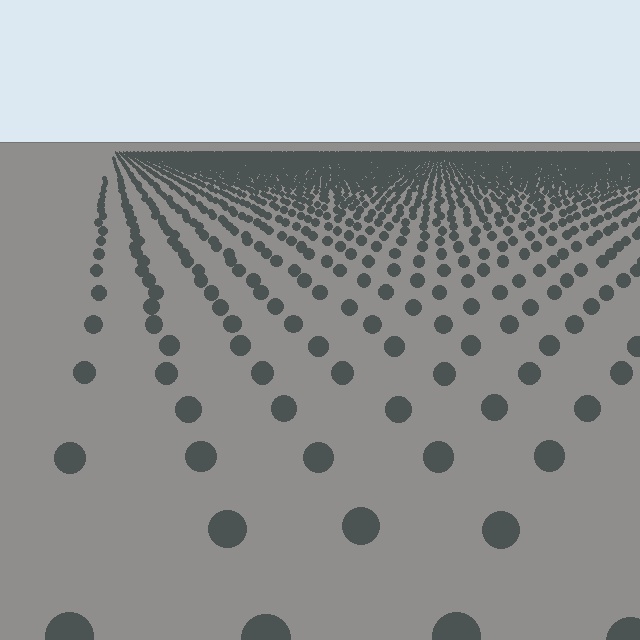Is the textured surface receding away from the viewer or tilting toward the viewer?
The surface is receding away from the viewer. Texture elements get smaller and denser toward the top.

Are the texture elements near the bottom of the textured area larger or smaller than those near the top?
Larger. Near the bottom, elements are closer to the viewer and appear at a bigger on-screen size.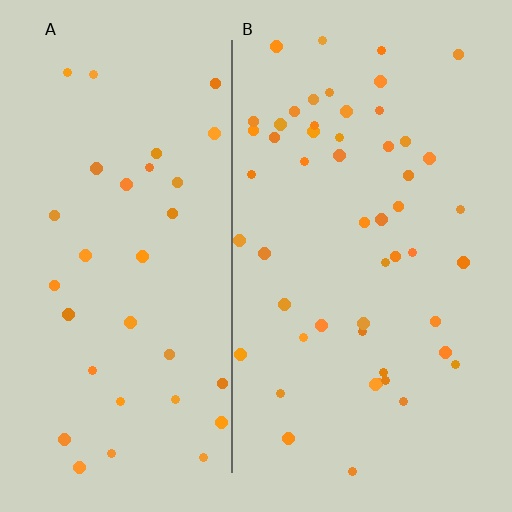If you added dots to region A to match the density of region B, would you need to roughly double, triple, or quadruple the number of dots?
Approximately double.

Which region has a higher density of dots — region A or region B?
B (the right).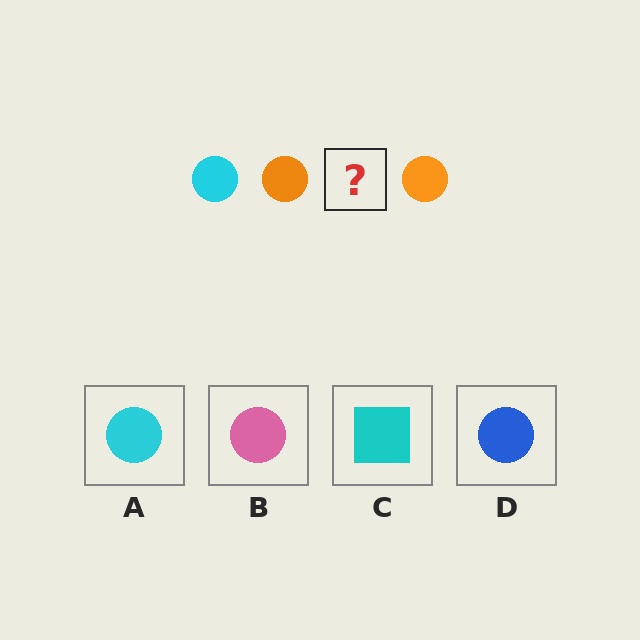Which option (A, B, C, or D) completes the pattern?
A.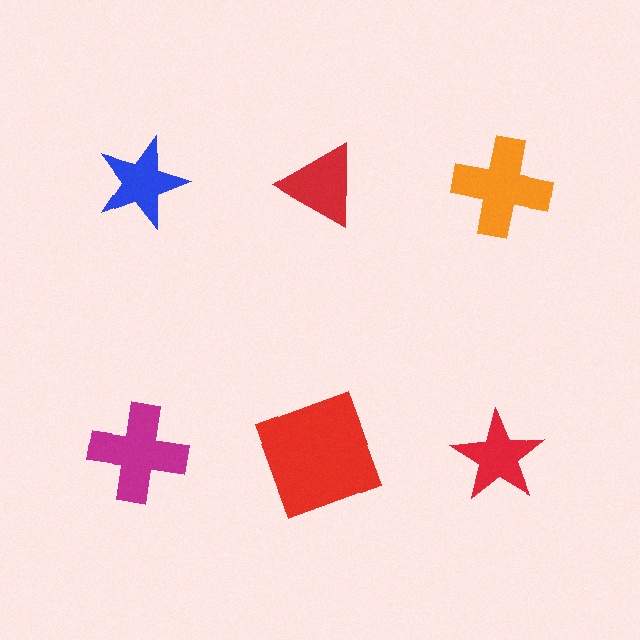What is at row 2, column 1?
A magenta cross.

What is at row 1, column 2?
A red triangle.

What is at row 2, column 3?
A red star.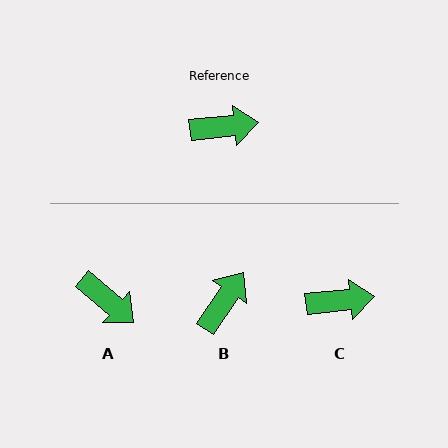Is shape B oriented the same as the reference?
No, it is off by about 50 degrees.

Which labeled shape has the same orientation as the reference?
C.